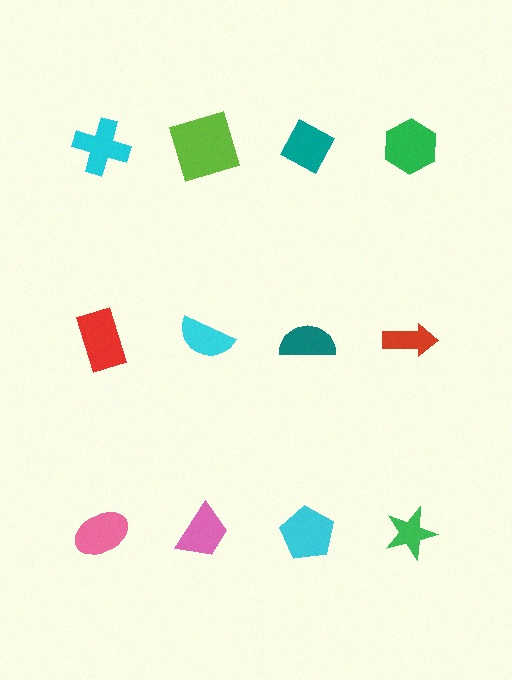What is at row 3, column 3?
A cyan pentagon.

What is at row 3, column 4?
A green star.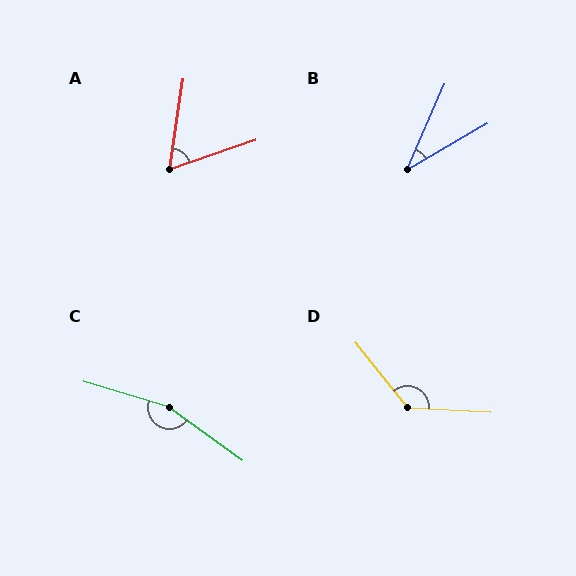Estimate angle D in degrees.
Approximately 131 degrees.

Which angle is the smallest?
B, at approximately 36 degrees.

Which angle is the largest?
C, at approximately 161 degrees.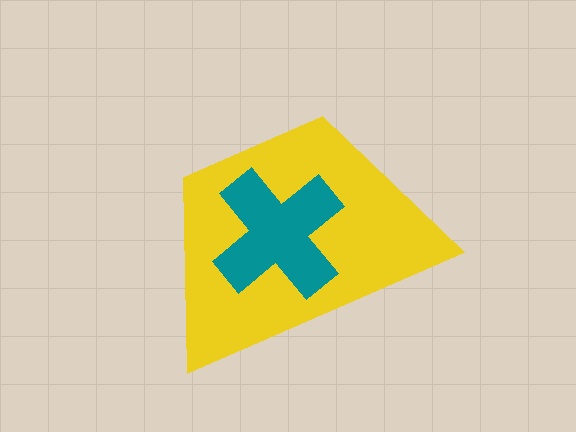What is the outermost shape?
The yellow trapezoid.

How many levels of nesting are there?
2.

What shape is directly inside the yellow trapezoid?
The teal cross.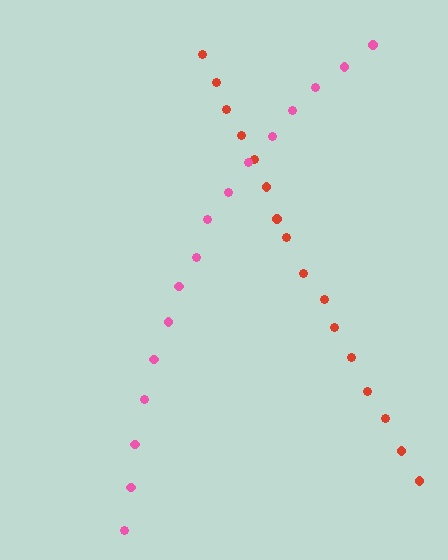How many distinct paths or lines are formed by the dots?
There are 2 distinct paths.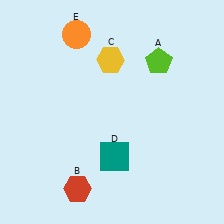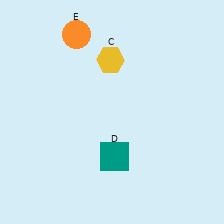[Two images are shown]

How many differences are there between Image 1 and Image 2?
There are 2 differences between the two images.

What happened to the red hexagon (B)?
The red hexagon (B) was removed in Image 2. It was in the bottom-left area of Image 1.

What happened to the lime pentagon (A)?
The lime pentagon (A) was removed in Image 2. It was in the top-right area of Image 1.